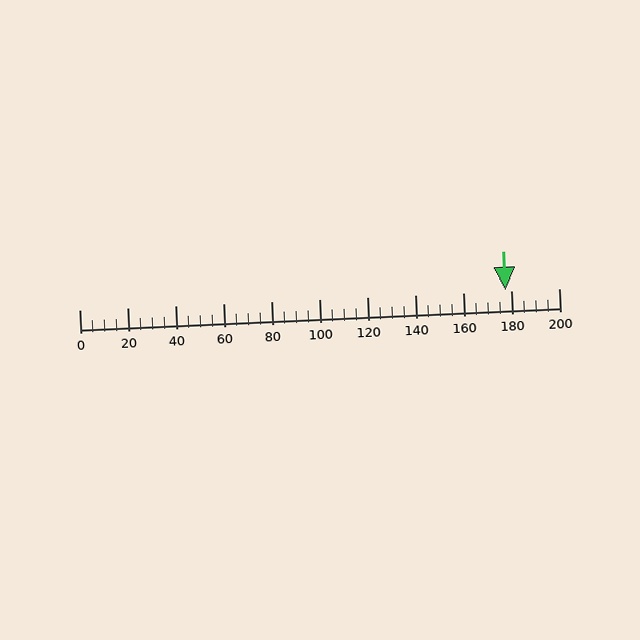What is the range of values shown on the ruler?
The ruler shows values from 0 to 200.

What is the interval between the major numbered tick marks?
The major tick marks are spaced 20 units apart.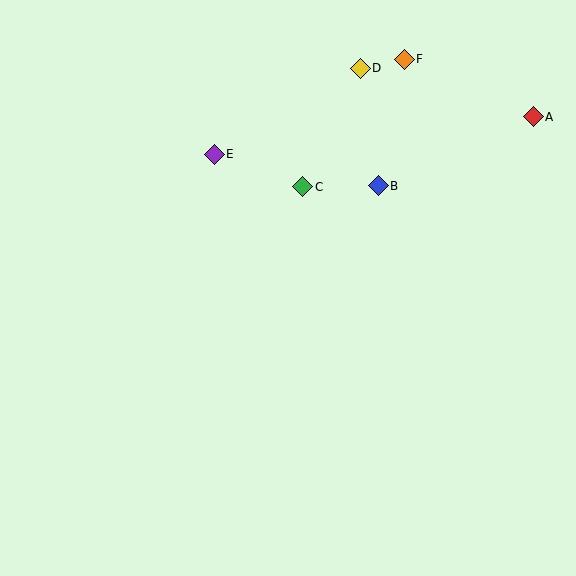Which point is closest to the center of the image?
Point C at (303, 187) is closest to the center.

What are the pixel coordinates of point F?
Point F is at (404, 59).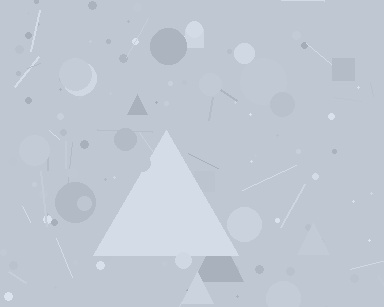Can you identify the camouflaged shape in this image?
The camouflaged shape is a triangle.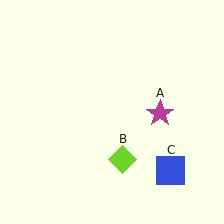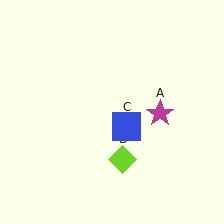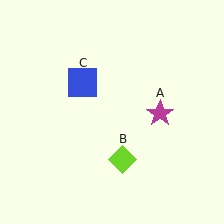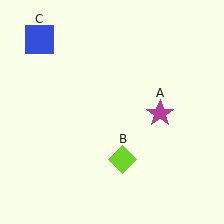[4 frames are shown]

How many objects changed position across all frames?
1 object changed position: blue square (object C).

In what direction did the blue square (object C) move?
The blue square (object C) moved up and to the left.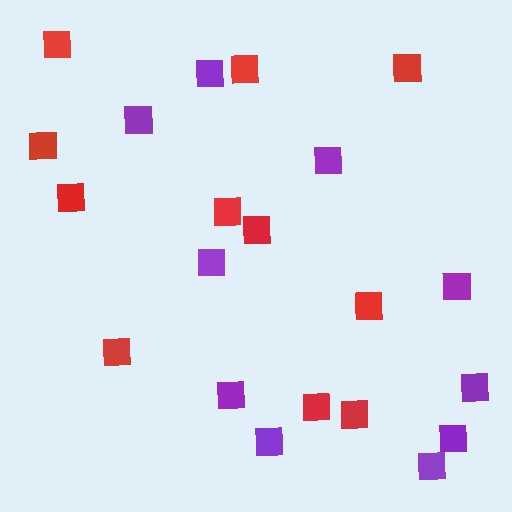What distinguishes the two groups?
There are 2 groups: one group of red squares (11) and one group of purple squares (10).